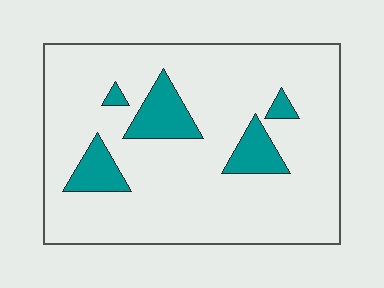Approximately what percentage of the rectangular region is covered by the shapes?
Approximately 15%.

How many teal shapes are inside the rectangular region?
5.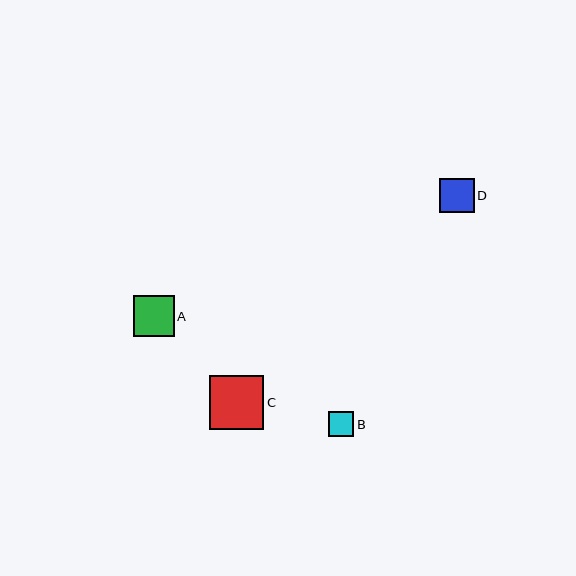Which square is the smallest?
Square B is the smallest with a size of approximately 25 pixels.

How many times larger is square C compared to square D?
Square C is approximately 1.6 times the size of square D.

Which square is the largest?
Square C is the largest with a size of approximately 54 pixels.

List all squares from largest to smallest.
From largest to smallest: C, A, D, B.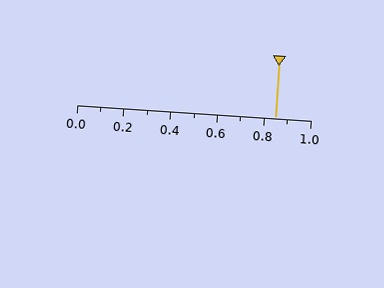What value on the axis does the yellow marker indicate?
The marker indicates approximately 0.85.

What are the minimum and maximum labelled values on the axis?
The axis runs from 0.0 to 1.0.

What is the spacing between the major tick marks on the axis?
The major ticks are spaced 0.2 apart.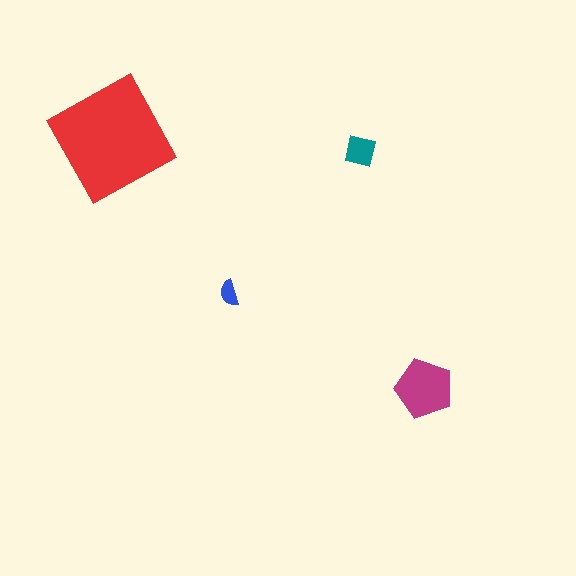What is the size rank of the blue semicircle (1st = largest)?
4th.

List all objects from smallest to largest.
The blue semicircle, the teal square, the magenta pentagon, the red square.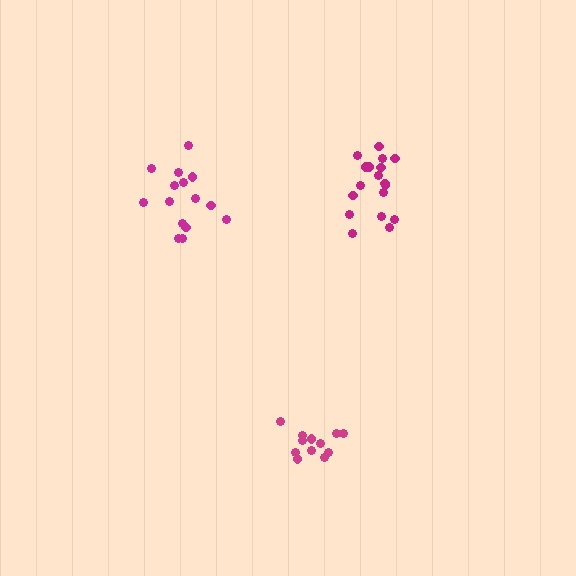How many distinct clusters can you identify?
There are 3 distinct clusters.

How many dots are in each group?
Group 1: 15 dots, Group 2: 18 dots, Group 3: 12 dots (45 total).